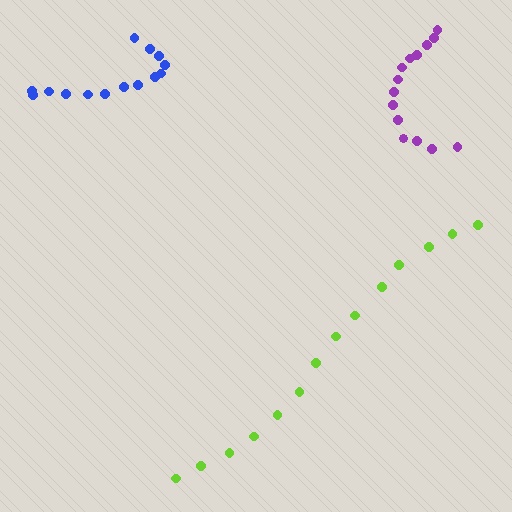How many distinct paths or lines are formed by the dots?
There are 3 distinct paths.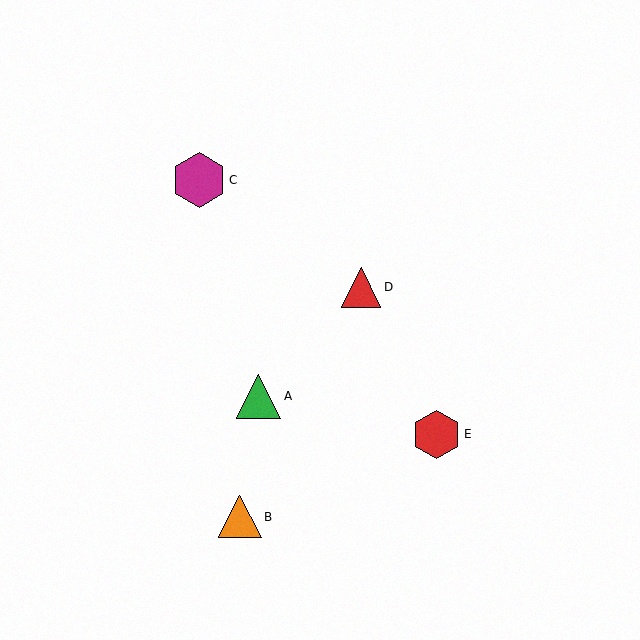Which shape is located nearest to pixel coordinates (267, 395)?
The green triangle (labeled A) at (259, 396) is nearest to that location.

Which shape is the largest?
The magenta hexagon (labeled C) is the largest.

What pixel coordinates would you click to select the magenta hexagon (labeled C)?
Click at (199, 180) to select the magenta hexagon C.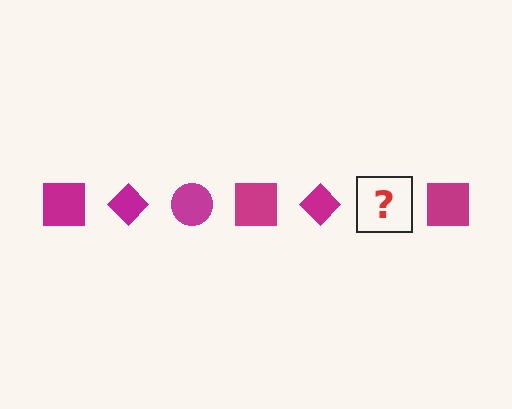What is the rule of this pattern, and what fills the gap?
The rule is that the pattern cycles through square, diamond, circle shapes in magenta. The gap should be filled with a magenta circle.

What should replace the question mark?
The question mark should be replaced with a magenta circle.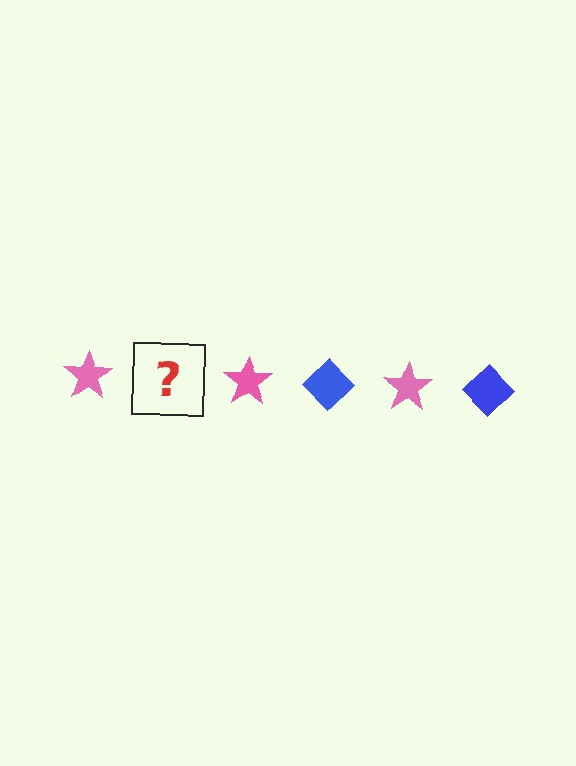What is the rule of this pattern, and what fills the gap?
The rule is that the pattern alternates between pink star and blue diamond. The gap should be filled with a blue diamond.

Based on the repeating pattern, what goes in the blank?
The blank should be a blue diamond.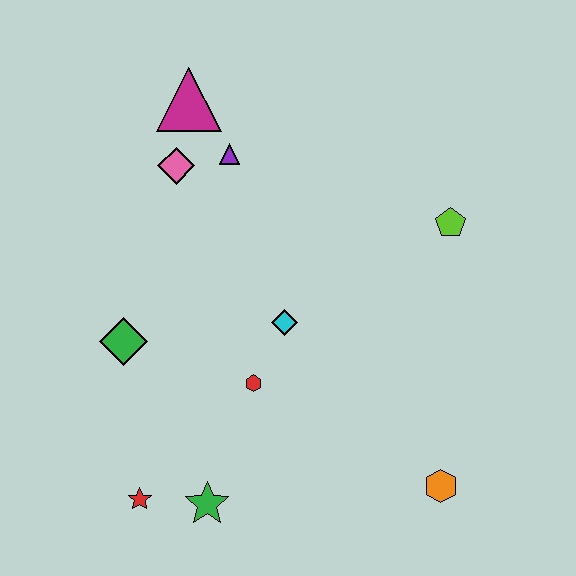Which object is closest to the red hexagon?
The cyan diamond is closest to the red hexagon.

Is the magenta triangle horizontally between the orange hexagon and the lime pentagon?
No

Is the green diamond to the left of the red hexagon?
Yes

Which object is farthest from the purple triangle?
The orange hexagon is farthest from the purple triangle.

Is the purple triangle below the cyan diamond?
No